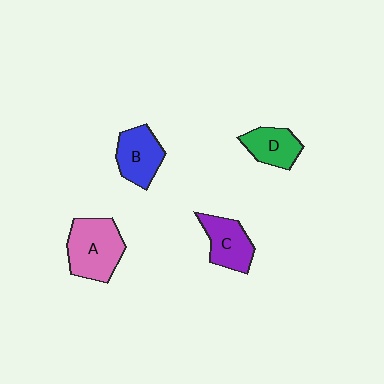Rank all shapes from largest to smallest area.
From largest to smallest: A (pink), B (blue), C (purple), D (green).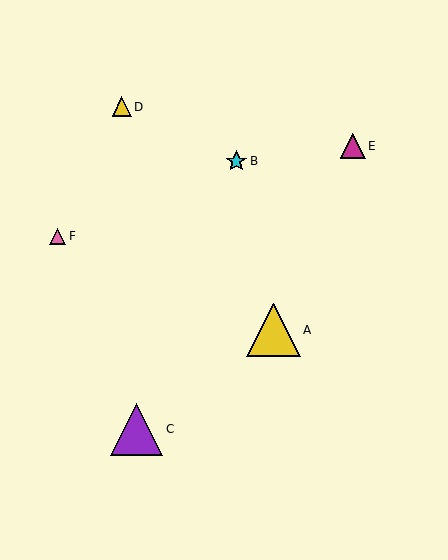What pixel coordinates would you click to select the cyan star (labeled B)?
Click at (236, 161) to select the cyan star B.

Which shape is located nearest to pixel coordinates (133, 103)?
The yellow triangle (labeled D) at (122, 107) is nearest to that location.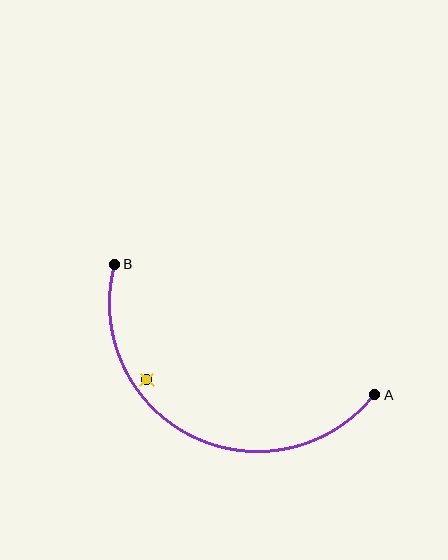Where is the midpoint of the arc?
The arc midpoint is the point on the curve farthest from the straight line joining A and B. It sits below that line.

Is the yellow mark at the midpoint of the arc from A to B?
No — the yellow mark does not lie on the arc at all. It sits slightly inside the curve.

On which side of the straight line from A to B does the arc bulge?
The arc bulges below the straight line connecting A and B.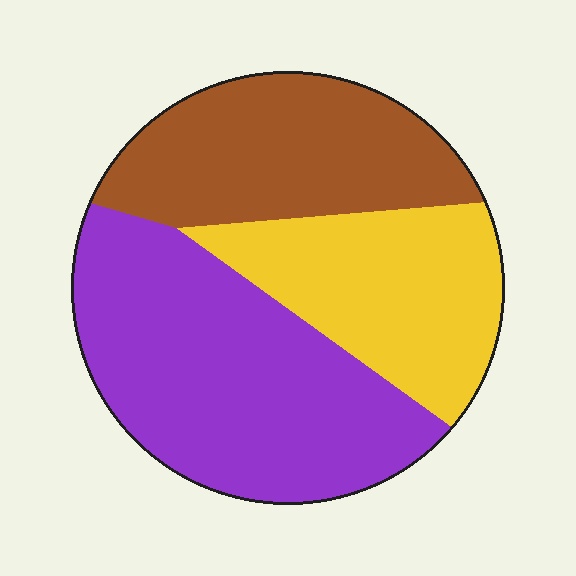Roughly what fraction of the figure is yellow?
Yellow takes up about one quarter (1/4) of the figure.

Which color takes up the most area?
Purple, at roughly 45%.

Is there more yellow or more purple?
Purple.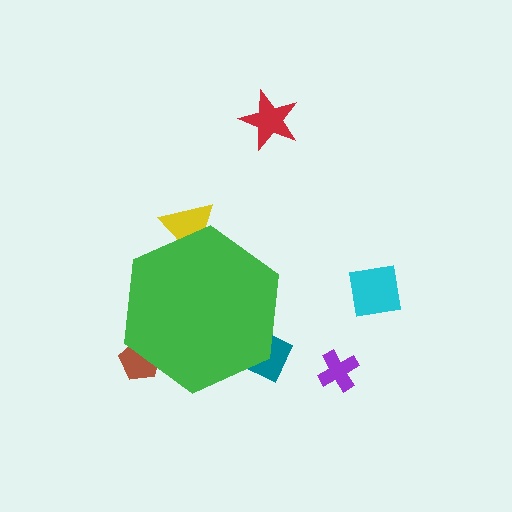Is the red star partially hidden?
No, the red star is fully visible.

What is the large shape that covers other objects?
A green hexagon.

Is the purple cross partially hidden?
No, the purple cross is fully visible.